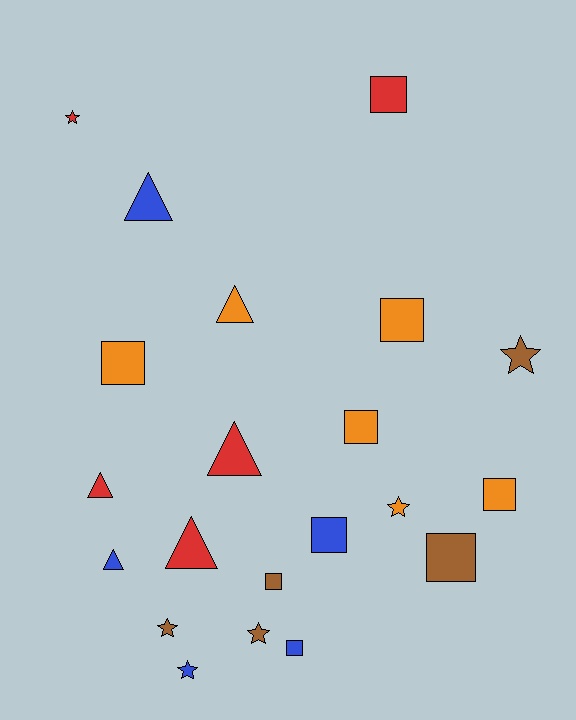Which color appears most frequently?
Orange, with 6 objects.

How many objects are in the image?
There are 21 objects.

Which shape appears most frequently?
Square, with 9 objects.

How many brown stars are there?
There are 3 brown stars.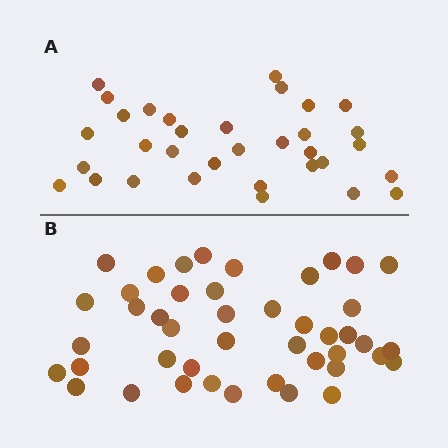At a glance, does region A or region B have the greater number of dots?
Region B (the bottom region) has more dots.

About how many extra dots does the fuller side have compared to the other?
Region B has roughly 12 or so more dots than region A.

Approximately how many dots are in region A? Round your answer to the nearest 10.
About 30 dots. (The exact count is 33, which rounds to 30.)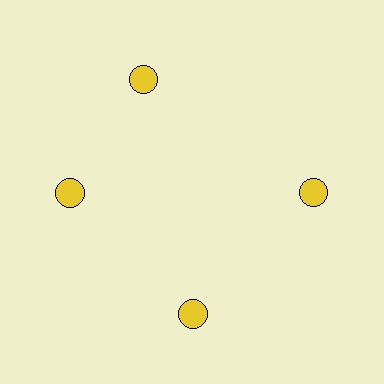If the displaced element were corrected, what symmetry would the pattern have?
It would have 4-fold rotational symmetry — the pattern would map onto itself every 90 degrees.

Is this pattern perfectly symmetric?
No. The 4 yellow circles are arranged in a ring, but one element near the 12 o'clock position is rotated out of alignment along the ring, breaking the 4-fold rotational symmetry.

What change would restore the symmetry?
The symmetry would be restored by rotating it back into even spacing with its neighbors so that all 4 circles sit at equal angles and equal distance from the center.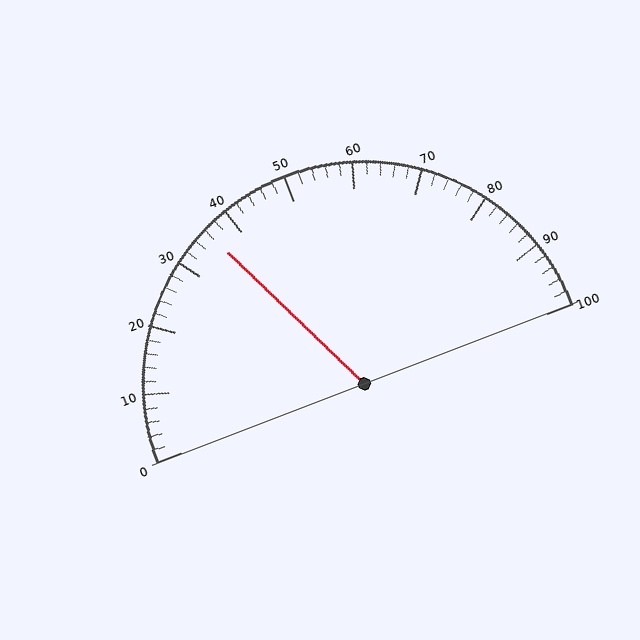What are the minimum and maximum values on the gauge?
The gauge ranges from 0 to 100.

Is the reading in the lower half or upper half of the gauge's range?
The reading is in the lower half of the range (0 to 100).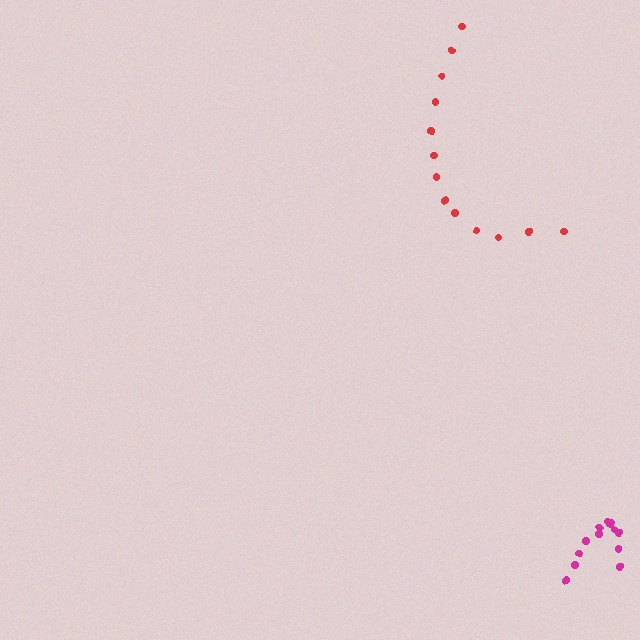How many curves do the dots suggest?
There are 2 distinct paths.